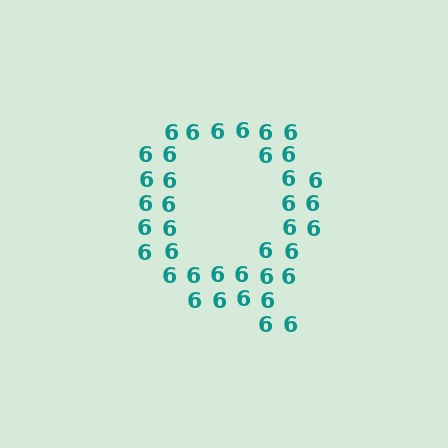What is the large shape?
The large shape is the letter Q.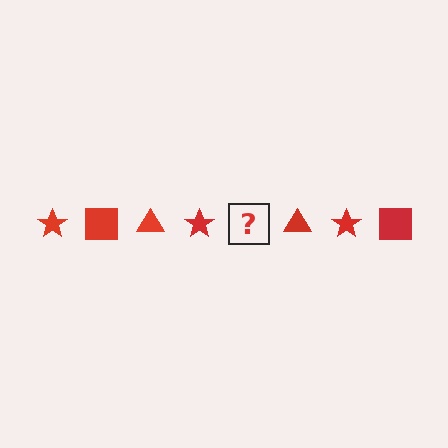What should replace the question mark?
The question mark should be replaced with a red square.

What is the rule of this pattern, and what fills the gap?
The rule is that the pattern cycles through star, square, triangle shapes in red. The gap should be filled with a red square.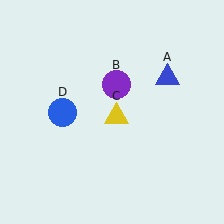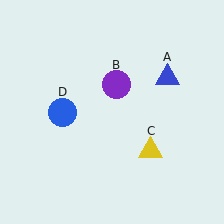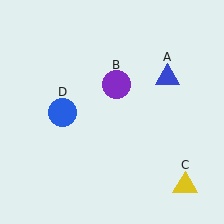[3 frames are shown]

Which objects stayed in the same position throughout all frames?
Blue triangle (object A) and purple circle (object B) and blue circle (object D) remained stationary.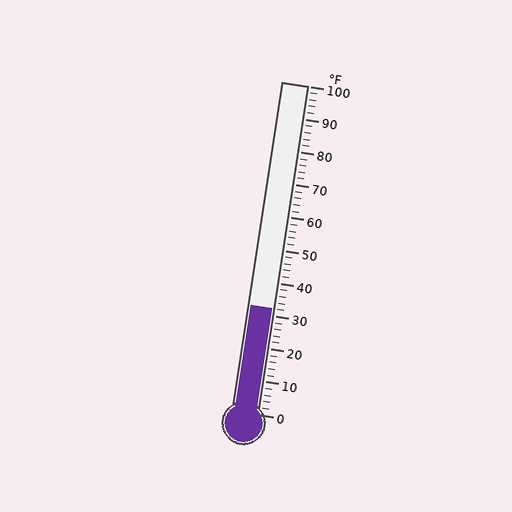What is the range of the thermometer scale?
The thermometer scale ranges from 0°F to 100°F.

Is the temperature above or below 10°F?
The temperature is above 10°F.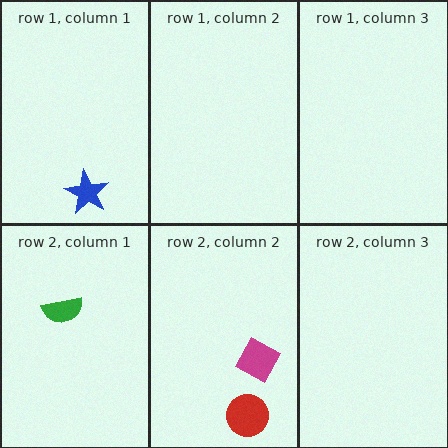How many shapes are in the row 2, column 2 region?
2.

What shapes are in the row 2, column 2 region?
The red circle, the magenta diamond.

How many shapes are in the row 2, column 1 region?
1.